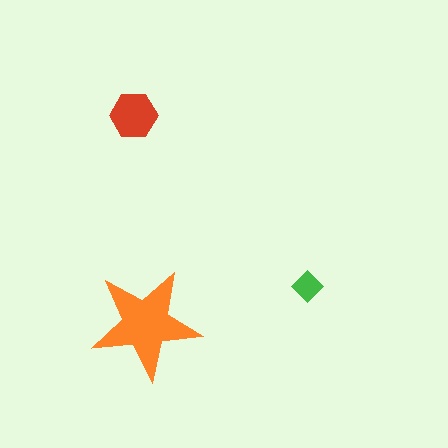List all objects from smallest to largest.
The green diamond, the red hexagon, the orange star.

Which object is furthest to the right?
The green diamond is rightmost.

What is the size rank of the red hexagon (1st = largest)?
2nd.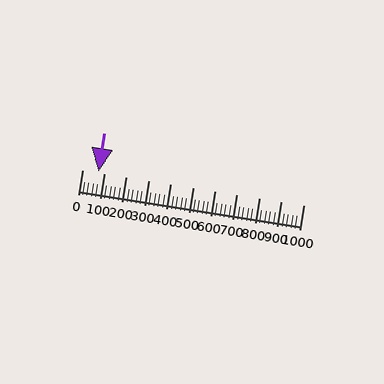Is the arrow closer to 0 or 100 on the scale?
The arrow is closer to 100.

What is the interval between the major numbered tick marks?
The major tick marks are spaced 100 units apart.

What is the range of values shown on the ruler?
The ruler shows values from 0 to 1000.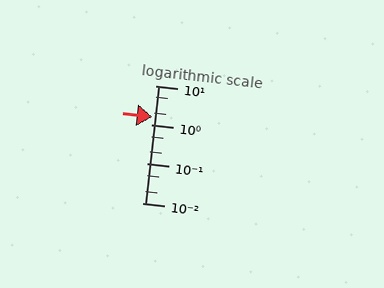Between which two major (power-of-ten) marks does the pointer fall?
The pointer is between 1 and 10.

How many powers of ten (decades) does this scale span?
The scale spans 3 decades, from 0.01 to 10.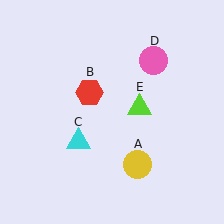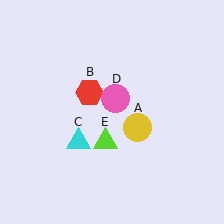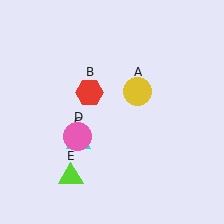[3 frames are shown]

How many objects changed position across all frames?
3 objects changed position: yellow circle (object A), pink circle (object D), lime triangle (object E).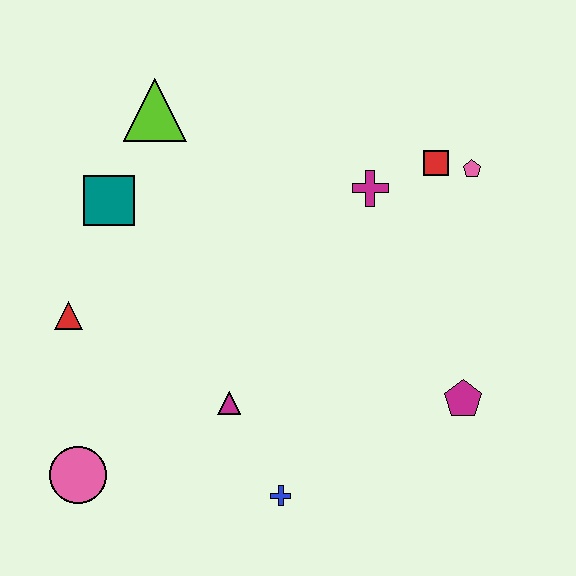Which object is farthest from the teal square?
The magenta pentagon is farthest from the teal square.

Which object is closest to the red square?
The pink pentagon is closest to the red square.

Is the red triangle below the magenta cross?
Yes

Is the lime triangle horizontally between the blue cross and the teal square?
Yes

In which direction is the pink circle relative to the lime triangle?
The pink circle is below the lime triangle.